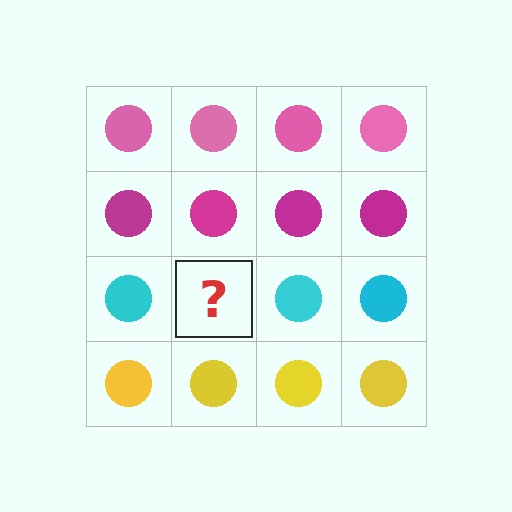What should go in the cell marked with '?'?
The missing cell should contain a cyan circle.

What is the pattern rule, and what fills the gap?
The rule is that each row has a consistent color. The gap should be filled with a cyan circle.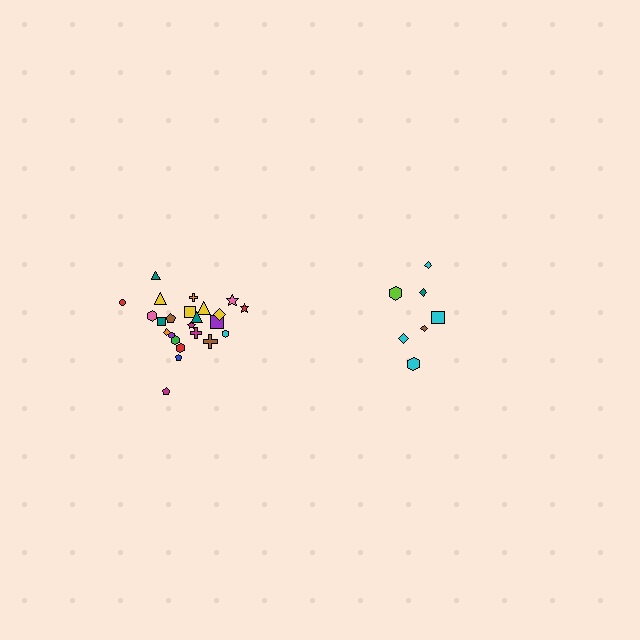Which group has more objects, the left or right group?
The left group.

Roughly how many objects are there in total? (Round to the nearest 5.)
Roughly 30 objects in total.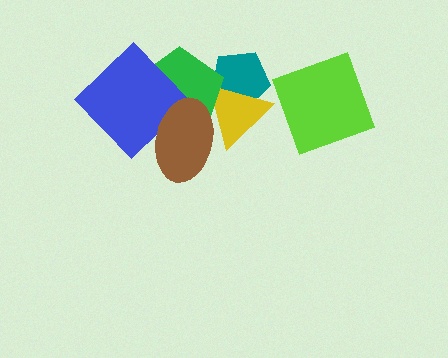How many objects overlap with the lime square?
0 objects overlap with the lime square.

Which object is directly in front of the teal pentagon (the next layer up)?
The yellow triangle is directly in front of the teal pentagon.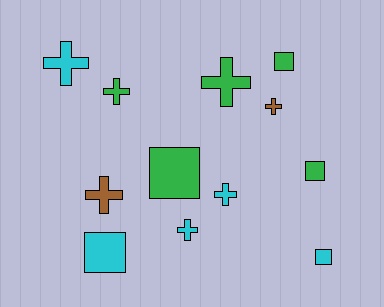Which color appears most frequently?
Cyan, with 5 objects.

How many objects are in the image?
There are 12 objects.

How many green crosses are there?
There are 2 green crosses.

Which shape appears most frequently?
Cross, with 7 objects.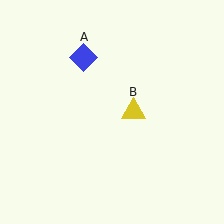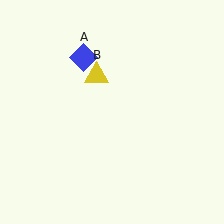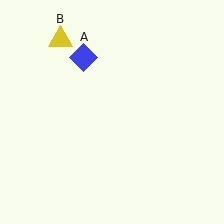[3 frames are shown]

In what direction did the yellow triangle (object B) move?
The yellow triangle (object B) moved up and to the left.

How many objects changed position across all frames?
1 object changed position: yellow triangle (object B).